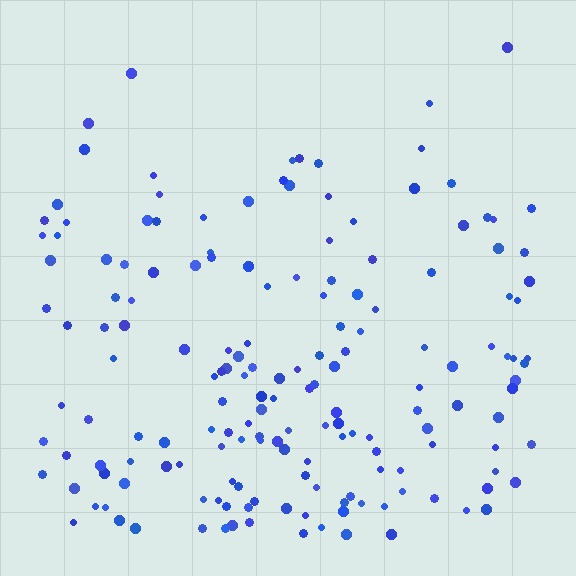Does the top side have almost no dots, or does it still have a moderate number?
Still a moderate number, just noticeably fewer than the bottom.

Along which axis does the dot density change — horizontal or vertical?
Vertical.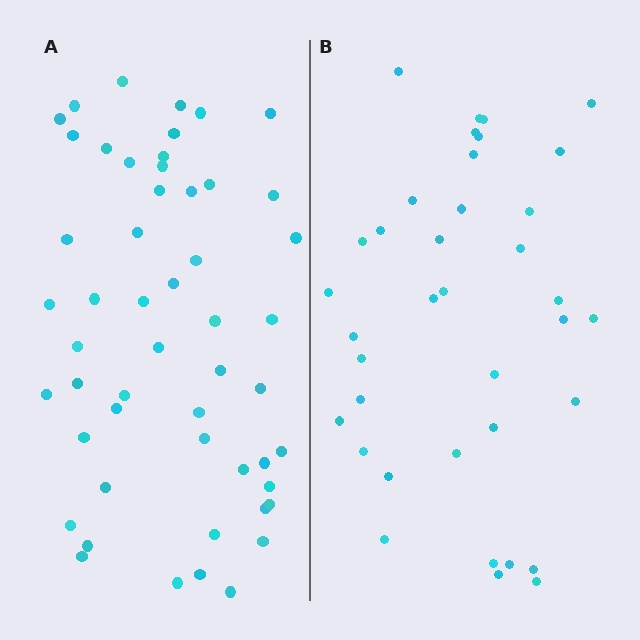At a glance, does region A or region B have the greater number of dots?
Region A (the left region) has more dots.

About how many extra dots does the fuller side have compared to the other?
Region A has approximately 15 more dots than region B.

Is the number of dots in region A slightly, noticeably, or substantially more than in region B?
Region A has noticeably more, but not dramatically so. The ratio is roughly 1.4 to 1.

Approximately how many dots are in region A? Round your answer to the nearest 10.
About 50 dots. (The exact count is 52, which rounds to 50.)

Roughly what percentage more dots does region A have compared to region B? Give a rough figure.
About 40% more.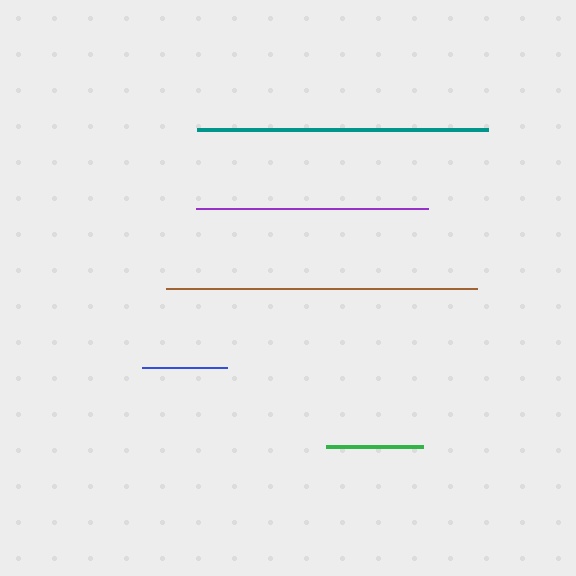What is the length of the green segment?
The green segment is approximately 98 pixels long.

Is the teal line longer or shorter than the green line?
The teal line is longer than the green line.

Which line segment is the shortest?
The blue line is the shortest at approximately 85 pixels.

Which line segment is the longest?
The brown line is the longest at approximately 311 pixels.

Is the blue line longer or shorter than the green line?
The green line is longer than the blue line.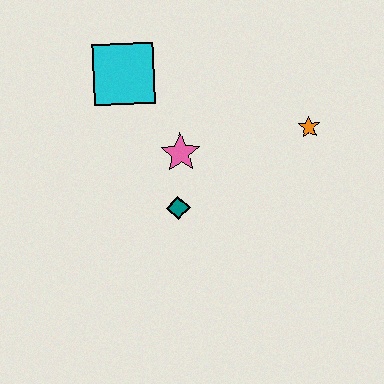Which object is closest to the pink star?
The teal diamond is closest to the pink star.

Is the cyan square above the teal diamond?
Yes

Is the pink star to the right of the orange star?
No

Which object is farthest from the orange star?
The cyan square is farthest from the orange star.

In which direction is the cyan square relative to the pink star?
The cyan square is above the pink star.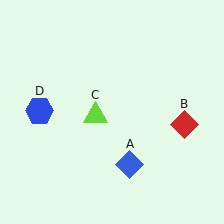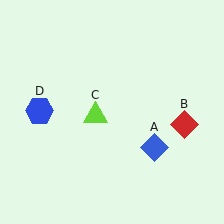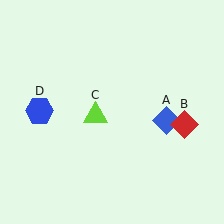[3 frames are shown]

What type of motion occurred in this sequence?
The blue diamond (object A) rotated counterclockwise around the center of the scene.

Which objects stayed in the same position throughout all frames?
Red diamond (object B) and lime triangle (object C) and blue hexagon (object D) remained stationary.